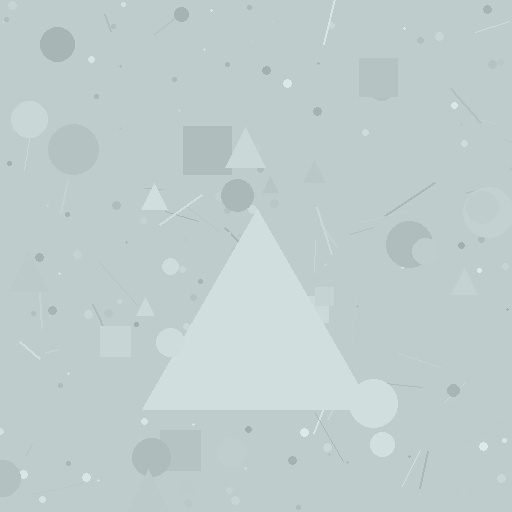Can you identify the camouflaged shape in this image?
The camouflaged shape is a triangle.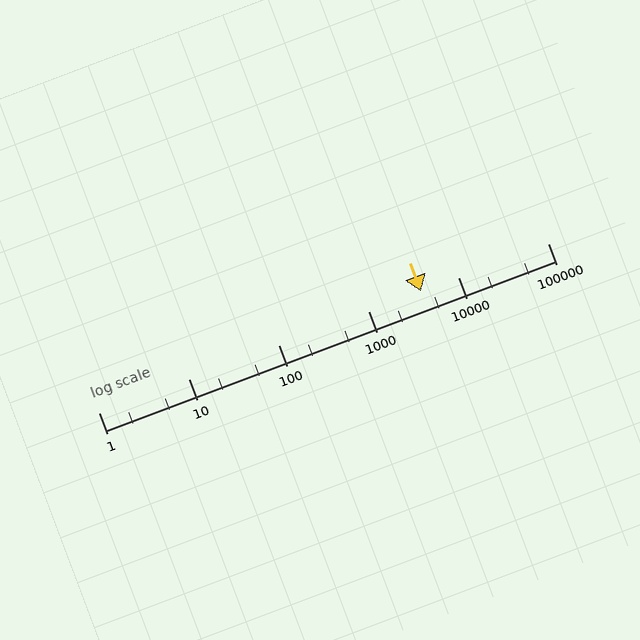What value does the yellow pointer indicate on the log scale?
The pointer indicates approximately 3900.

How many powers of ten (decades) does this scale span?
The scale spans 5 decades, from 1 to 100000.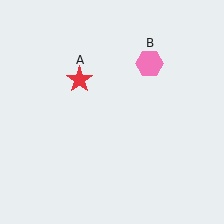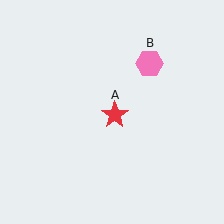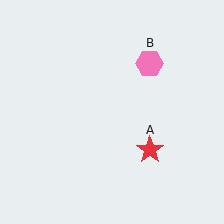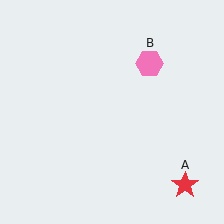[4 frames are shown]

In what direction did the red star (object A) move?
The red star (object A) moved down and to the right.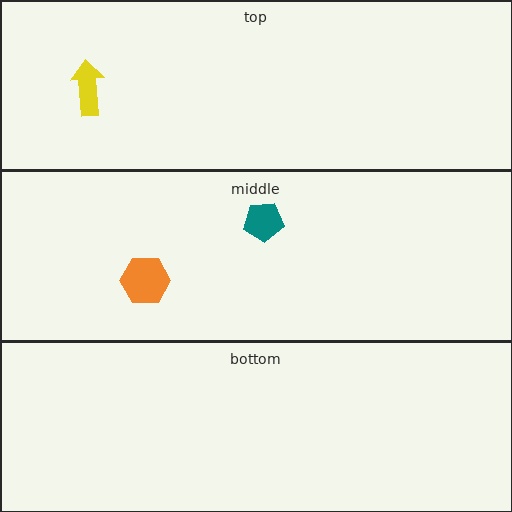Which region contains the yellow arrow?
The top region.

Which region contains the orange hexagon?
The middle region.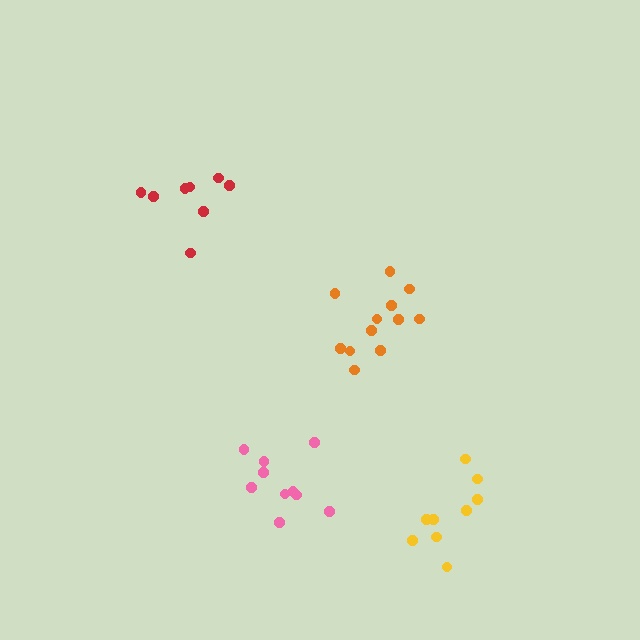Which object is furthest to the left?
The red cluster is leftmost.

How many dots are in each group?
Group 1: 9 dots, Group 2: 8 dots, Group 3: 10 dots, Group 4: 12 dots (39 total).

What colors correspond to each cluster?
The clusters are colored: yellow, red, pink, orange.